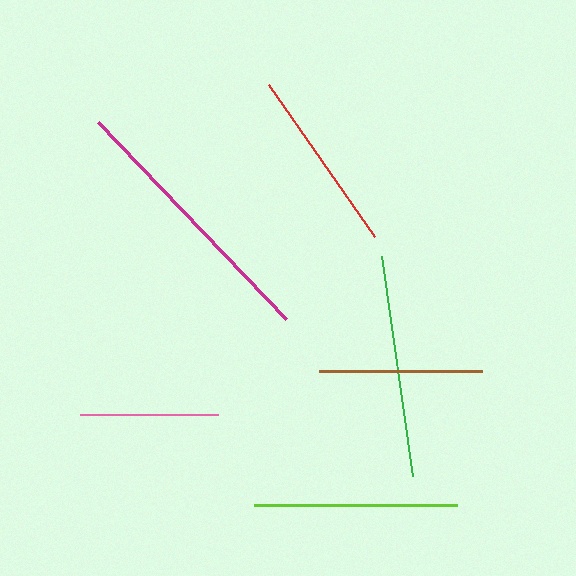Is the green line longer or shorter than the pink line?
The green line is longer than the pink line.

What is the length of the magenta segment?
The magenta segment is approximately 272 pixels long.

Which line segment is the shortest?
The pink line is the shortest at approximately 138 pixels.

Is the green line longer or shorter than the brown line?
The green line is longer than the brown line.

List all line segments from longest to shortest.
From longest to shortest: magenta, green, lime, red, brown, pink.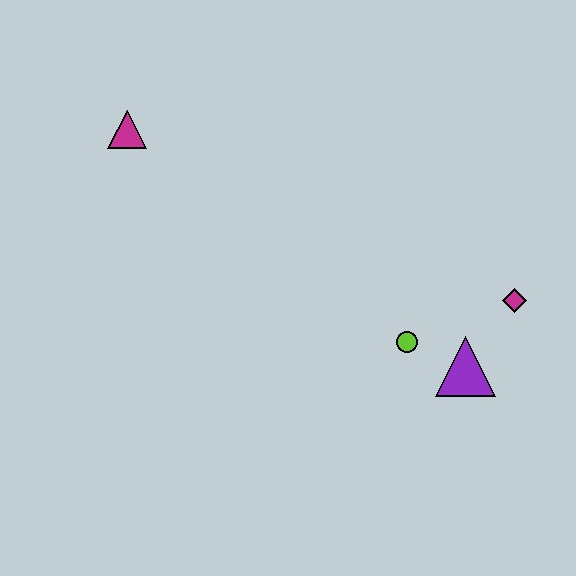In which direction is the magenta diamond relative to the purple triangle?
The magenta diamond is above the purple triangle.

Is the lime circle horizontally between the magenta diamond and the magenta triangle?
Yes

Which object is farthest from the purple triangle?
The magenta triangle is farthest from the purple triangle.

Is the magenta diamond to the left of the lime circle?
No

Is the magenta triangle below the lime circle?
No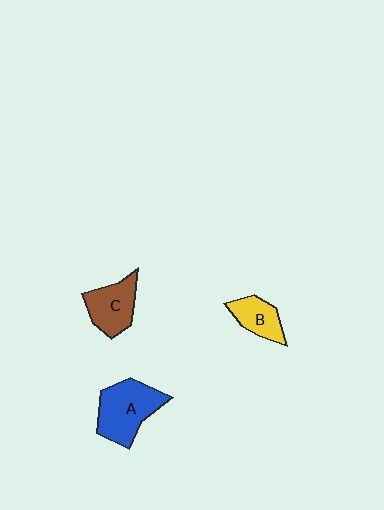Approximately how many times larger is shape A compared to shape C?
Approximately 1.4 times.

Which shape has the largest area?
Shape A (blue).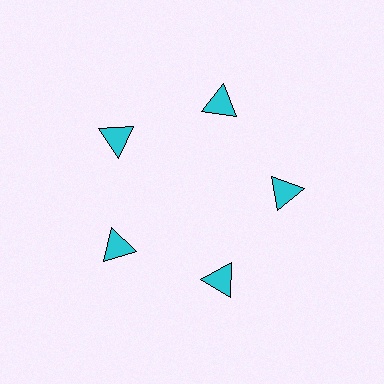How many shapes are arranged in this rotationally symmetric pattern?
There are 5 shapes, arranged in 5 groups of 1.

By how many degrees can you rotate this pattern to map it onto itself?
The pattern maps onto itself every 72 degrees of rotation.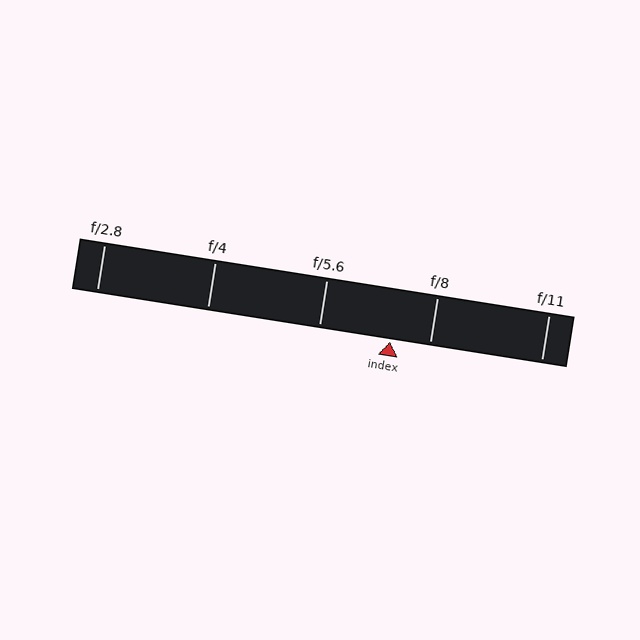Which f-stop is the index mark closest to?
The index mark is closest to f/8.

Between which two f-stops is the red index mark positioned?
The index mark is between f/5.6 and f/8.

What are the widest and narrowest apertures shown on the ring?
The widest aperture shown is f/2.8 and the narrowest is f/11.